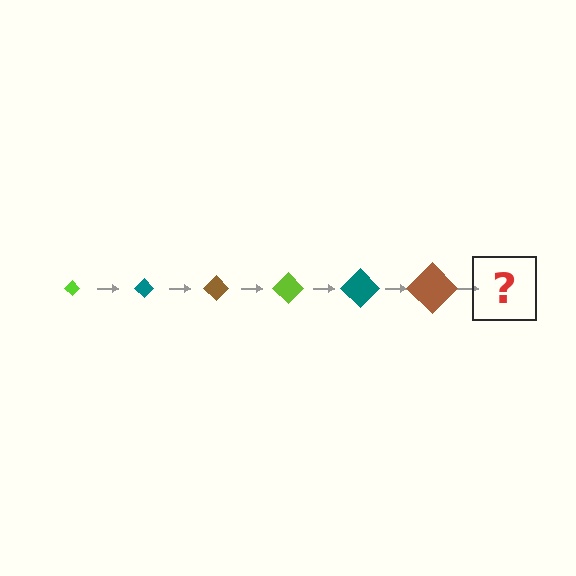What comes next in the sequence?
The next element should be a lime diamond, larger than the previous one.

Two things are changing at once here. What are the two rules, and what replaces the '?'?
The two rules are that the diamond grows larger each step and the color cycles through lime, teal, and brown. The '?' should be a lime diamond, larger than the previous one.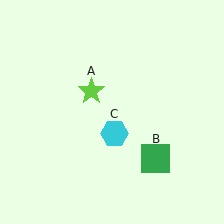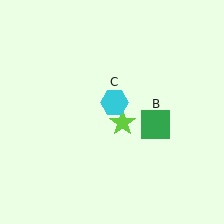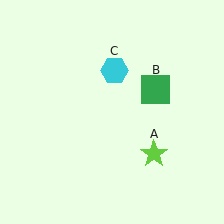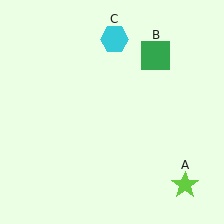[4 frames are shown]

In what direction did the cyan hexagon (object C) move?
The cyan hexagon (object C) moved up.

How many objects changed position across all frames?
3 objects changed position: lime star (object A), green square (object B), cyan hexagon (object C).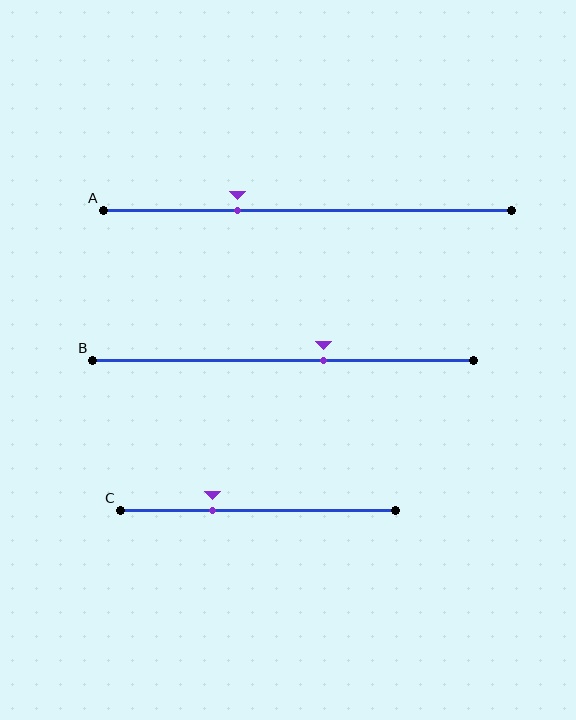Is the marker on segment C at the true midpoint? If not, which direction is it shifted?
No, the marker on segment C is shifted to the left by about 17% of the segment length.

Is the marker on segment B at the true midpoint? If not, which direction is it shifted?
No, the marker on segment B is shifted to the right by about 11% of the segment length.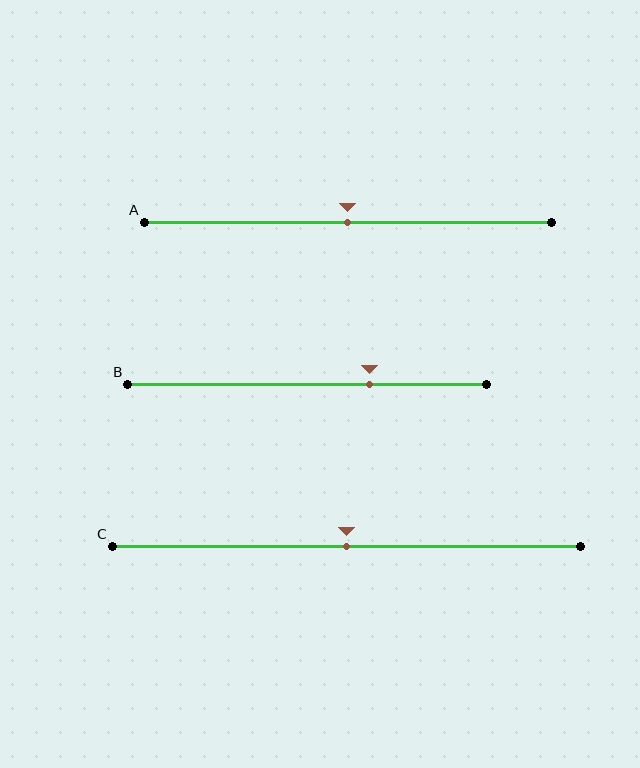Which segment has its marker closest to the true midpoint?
Segment A has its marker closest to the true midpoint.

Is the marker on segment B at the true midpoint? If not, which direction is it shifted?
No, the marker on segment B is shifted to the right by about 17% of the segment length.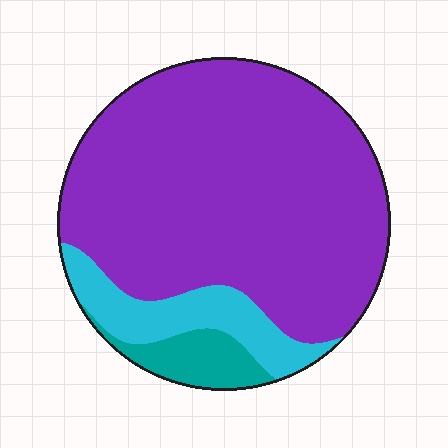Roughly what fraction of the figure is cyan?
Cyan takes up about one eighth (1/8) of the figure.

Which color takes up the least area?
Teal, at roughly 10%.